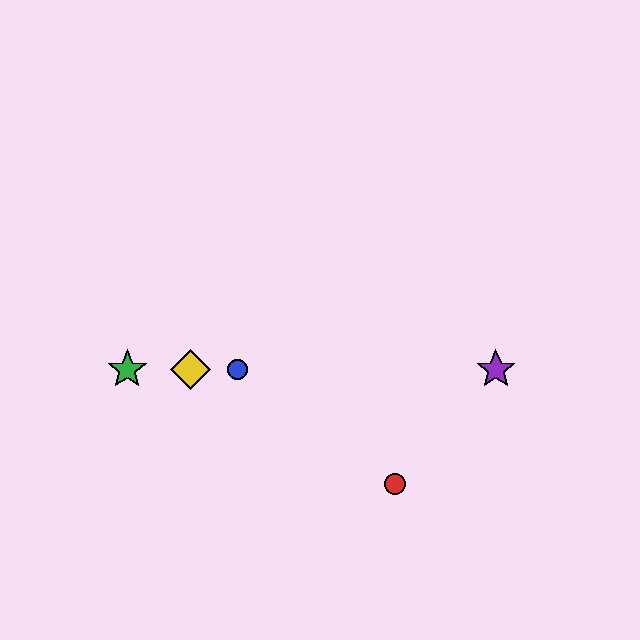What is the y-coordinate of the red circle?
The red circle is at y≈484.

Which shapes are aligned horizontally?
The blue circle, the green star, the yellow diamond, the purple star are aligned horizontally.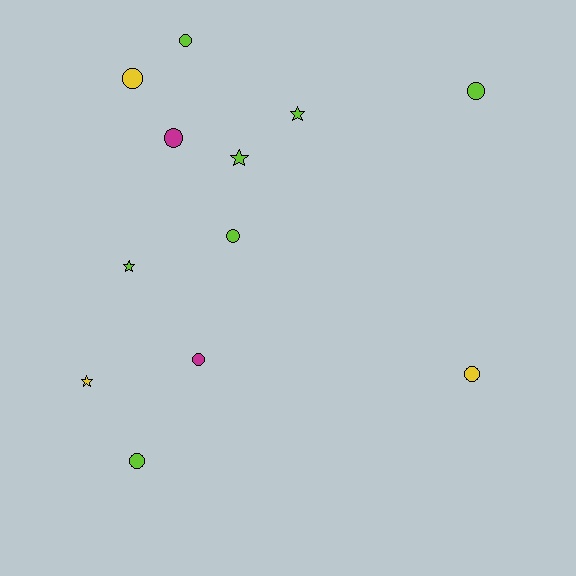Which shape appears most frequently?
Circle, with 8 objects.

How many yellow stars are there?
There is 1 yellow star.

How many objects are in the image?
There are 12 objects.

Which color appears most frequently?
Lime, with 7 objects.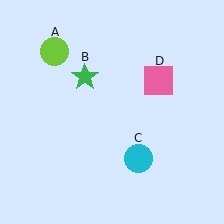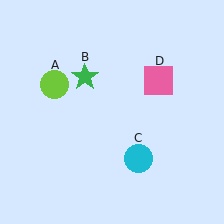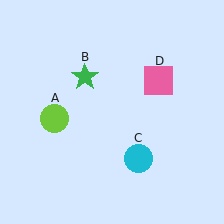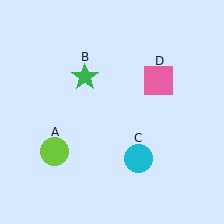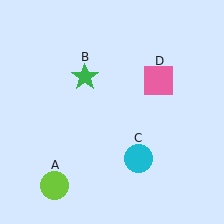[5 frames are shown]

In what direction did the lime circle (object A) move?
The lime circle (object A) moved down.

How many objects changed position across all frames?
1 object changed position: lime circle (object A).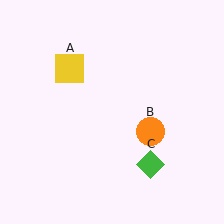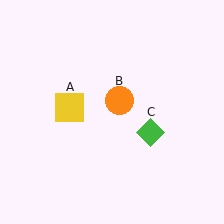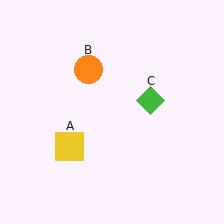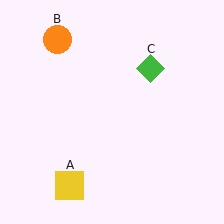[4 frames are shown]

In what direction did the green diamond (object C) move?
The green diamond (object C) moved up.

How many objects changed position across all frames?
3 objects changed position: yellow square (object A), orange circle (object B), green diamond (object C).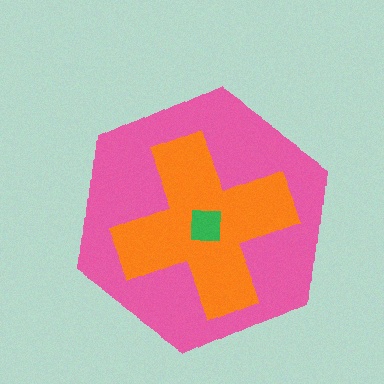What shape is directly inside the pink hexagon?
The orange cross.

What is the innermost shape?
The green square.